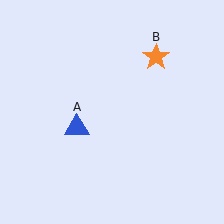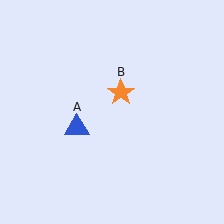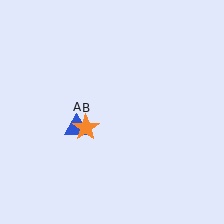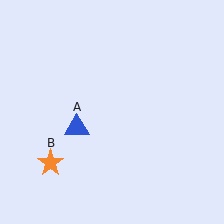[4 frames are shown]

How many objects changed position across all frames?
1 object changed position: orange star (object B).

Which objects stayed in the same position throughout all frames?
Blue triangle (object A) remained stationary.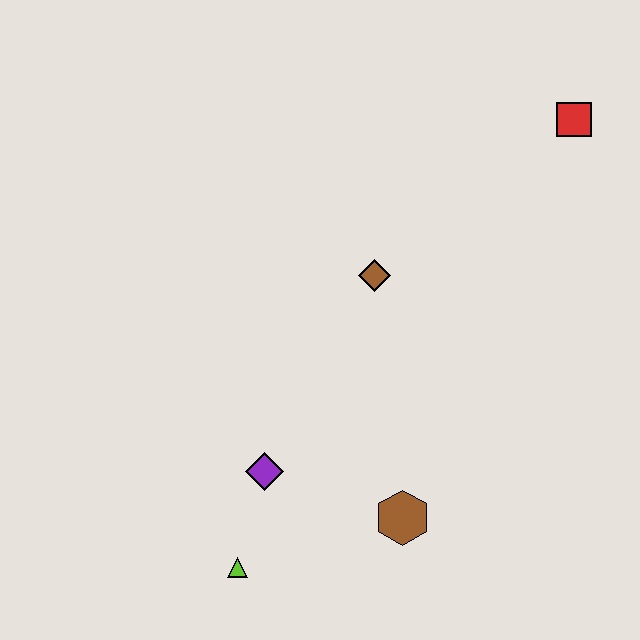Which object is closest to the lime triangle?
The purple diamond is closest to the lime triangle.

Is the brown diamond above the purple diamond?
Yes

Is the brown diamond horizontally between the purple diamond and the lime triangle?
No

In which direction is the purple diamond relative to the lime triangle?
The purple diamond is above the lime triangle.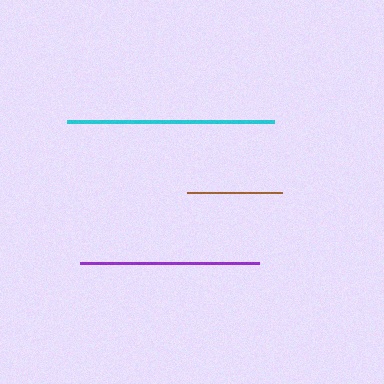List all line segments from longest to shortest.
From longest to shortest: cyan, purple, brown.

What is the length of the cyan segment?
The cyan segment is approximately 207 pixels long.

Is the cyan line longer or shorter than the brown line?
The cyan line is longer than the brown line.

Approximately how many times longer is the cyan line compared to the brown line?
The cyan line is approximately 2.2 times the length of the brown line.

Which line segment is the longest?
The cyan line is the longest at approximately 207 pixels.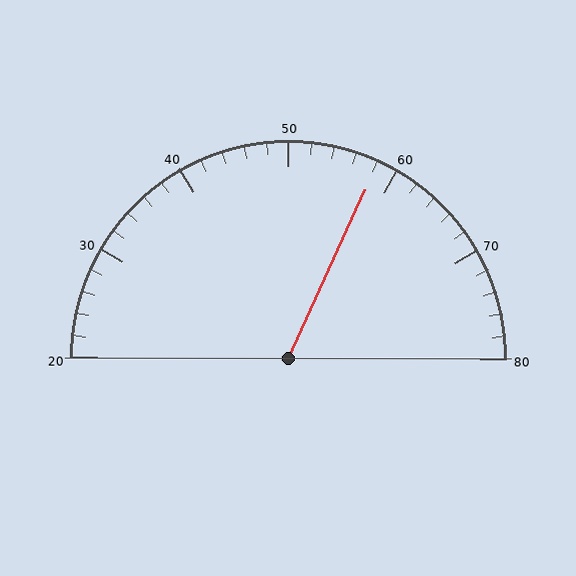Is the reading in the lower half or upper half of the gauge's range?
The reading is in the upper half of the range (20 to 80).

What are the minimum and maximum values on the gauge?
The gauge ranges from 20 to 80.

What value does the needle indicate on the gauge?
The needle indicates approximately 58.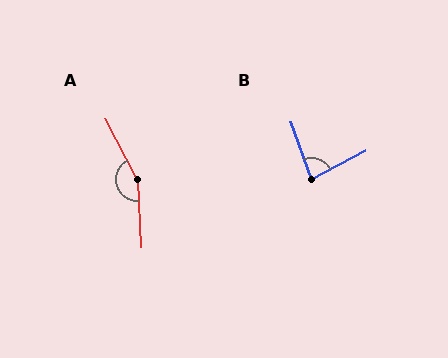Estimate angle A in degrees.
Approximately 155 degrees.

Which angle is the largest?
A, at approximately 155 degrees.